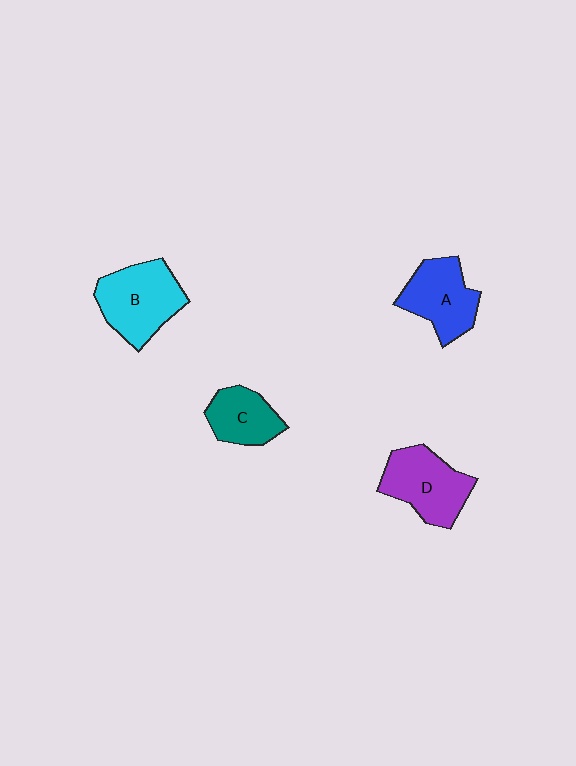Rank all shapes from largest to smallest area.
From largest to smallest: B (cyan), D (purple), A (blue), C (teal).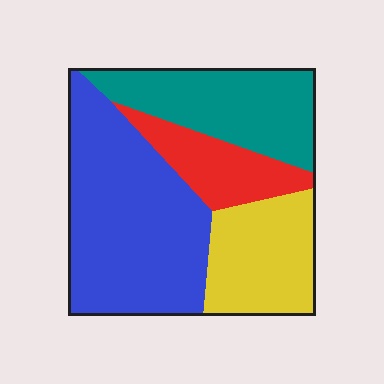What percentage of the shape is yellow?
Yellow takes up between a sixth and a third of the shape.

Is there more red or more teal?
Teal.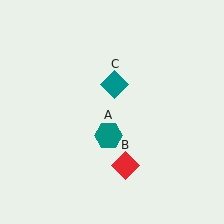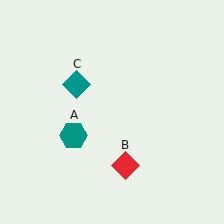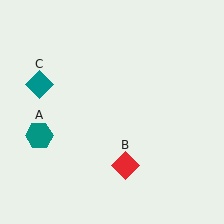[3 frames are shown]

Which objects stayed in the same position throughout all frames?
Red diamond (object B) remained stationary.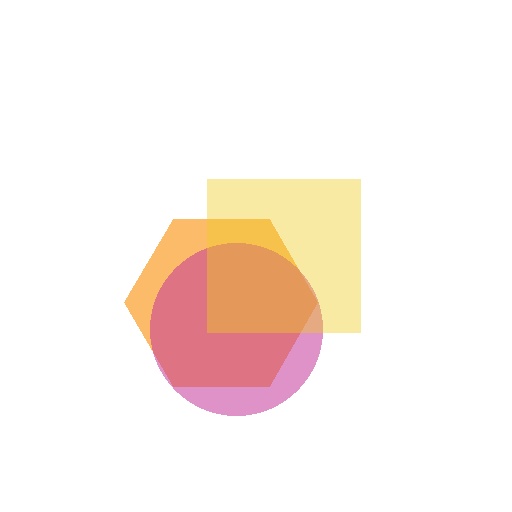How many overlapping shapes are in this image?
There are 3 overlapping shapes in the image.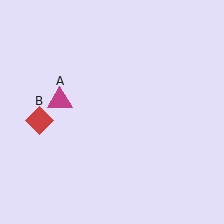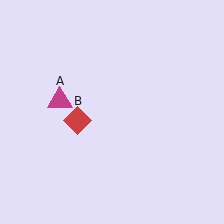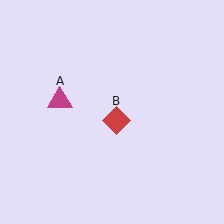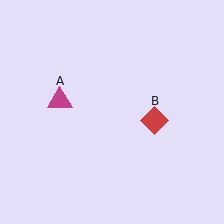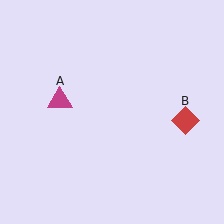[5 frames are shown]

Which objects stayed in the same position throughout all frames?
Magenta triangle (object A) remained stationary.